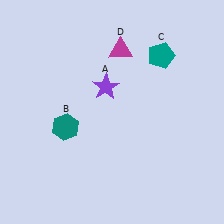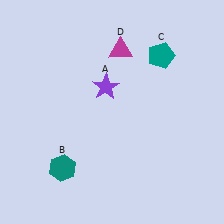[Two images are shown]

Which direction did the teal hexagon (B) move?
The teal hexagon (B) moved down.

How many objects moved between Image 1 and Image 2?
1 object moved between the two images.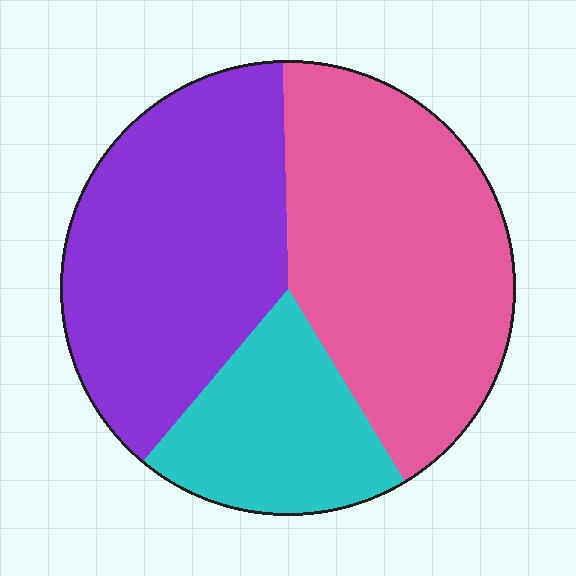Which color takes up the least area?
Cyan, at roughly 20%.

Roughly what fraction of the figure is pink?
Pink covers around 40% of the figure.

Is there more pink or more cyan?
Pink.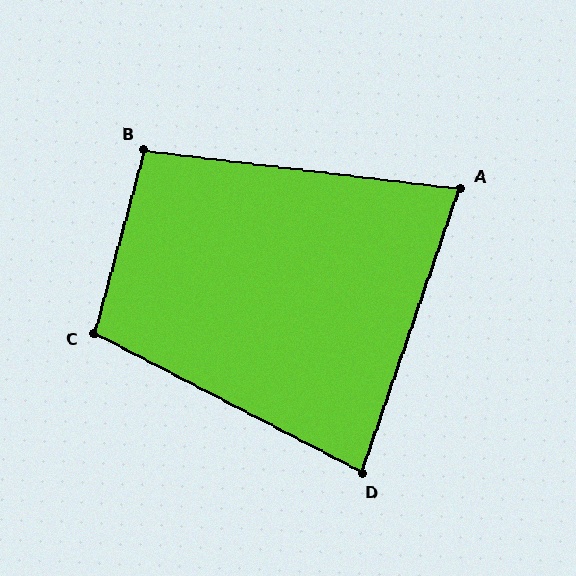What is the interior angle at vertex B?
Approximately 98 degrees (obtuse).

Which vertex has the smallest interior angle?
A, at approximately 78 degrees.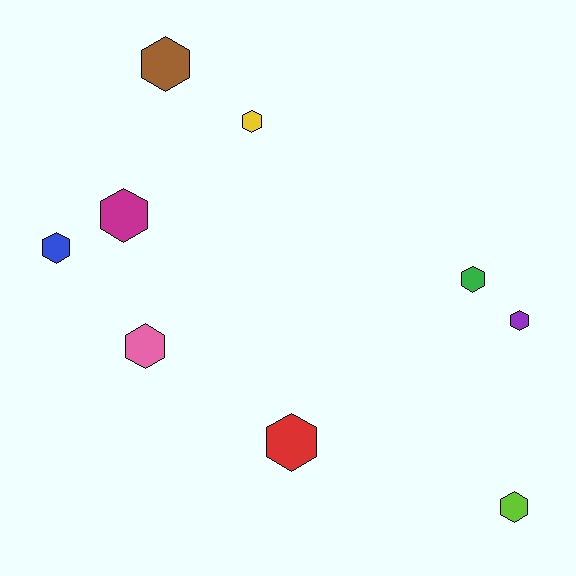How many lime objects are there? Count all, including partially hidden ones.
There is 1 lime object.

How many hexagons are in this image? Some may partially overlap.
There are 9 hexagons.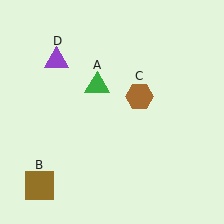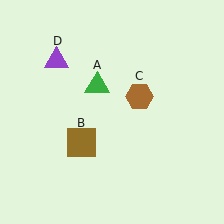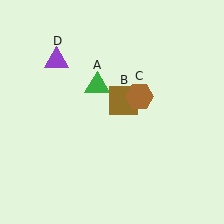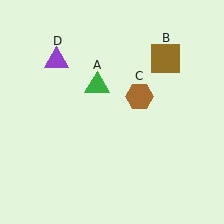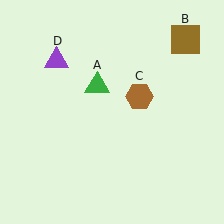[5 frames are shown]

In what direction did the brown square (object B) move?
The brown square (object B) moved up and to the right.